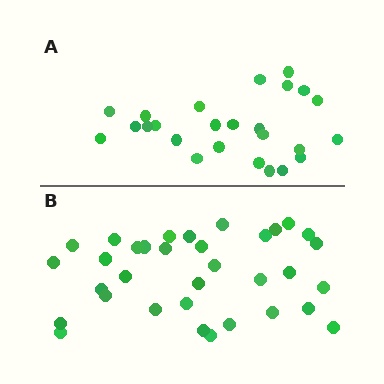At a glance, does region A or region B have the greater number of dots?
Region B (the bottom region) has more dots.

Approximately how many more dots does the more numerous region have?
Region B has roughly 8 or so more dots than region A.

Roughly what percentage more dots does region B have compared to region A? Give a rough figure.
About 35% more.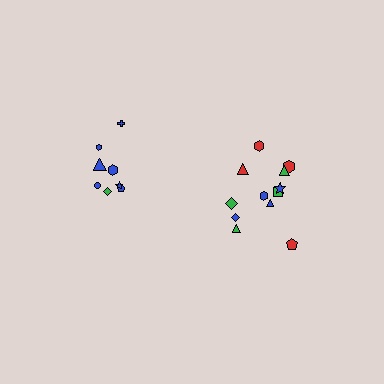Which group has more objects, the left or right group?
The right group.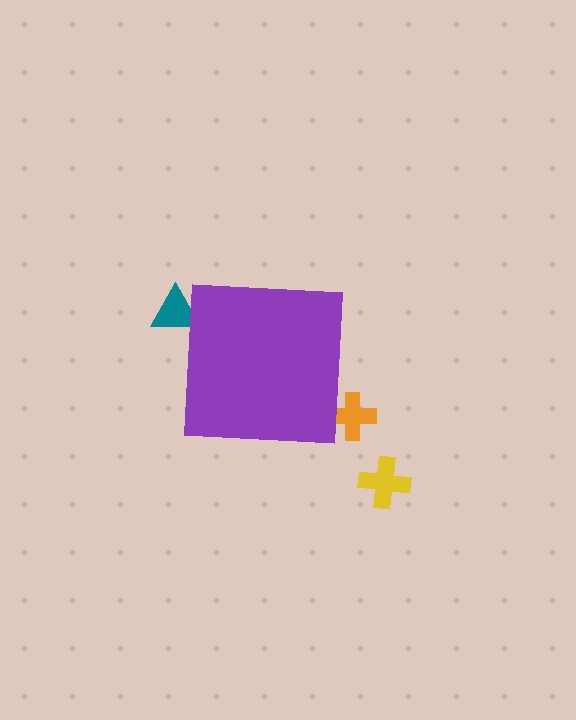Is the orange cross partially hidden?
Yes, the orange cross is partially hidden behind the purple square.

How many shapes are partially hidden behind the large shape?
2 shapes are partially hidden.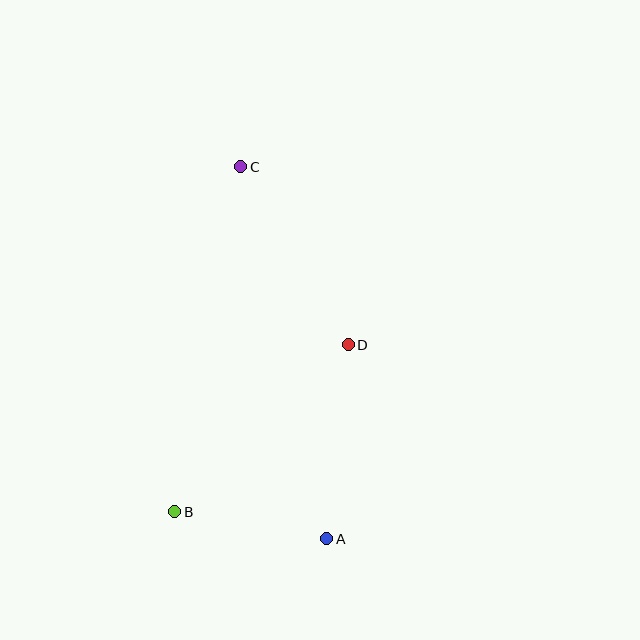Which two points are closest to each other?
Points A and B are closest to each other.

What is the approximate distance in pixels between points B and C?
The distance between B and C is approximately 351 pixels.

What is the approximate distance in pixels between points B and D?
The distance between B and D is approximately 241 pixels.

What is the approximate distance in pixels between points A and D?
The distance between A and D is approximately 195 pixels.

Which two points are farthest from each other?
Points A and C are farthest from each other.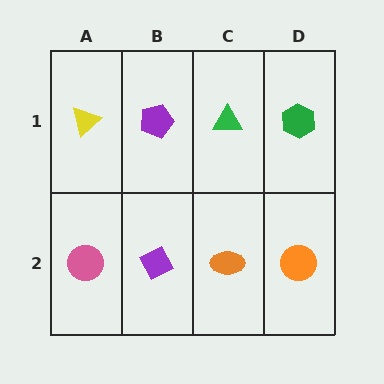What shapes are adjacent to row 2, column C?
A green triangle (row 1, column C), a purple diamond (row 2, column B), an orange circle (row 2, column D).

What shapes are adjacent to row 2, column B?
A purple pentagon (row 1, column B), a pink circle (row 2, column A), an orange ellipse (row 2, column C).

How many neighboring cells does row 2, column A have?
2.